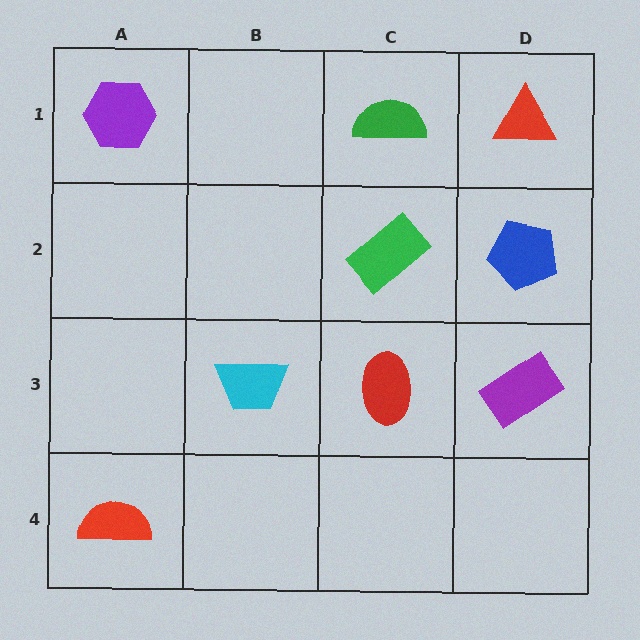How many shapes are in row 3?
3 shapes.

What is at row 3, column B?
A cyan trapezoid.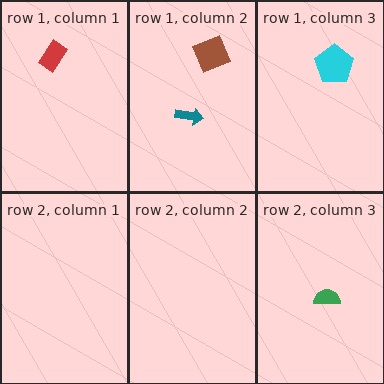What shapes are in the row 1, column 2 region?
The brown diamond, the teal arrow.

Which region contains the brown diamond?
The row 1, column 2 region.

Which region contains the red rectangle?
The row 1, column 1 region.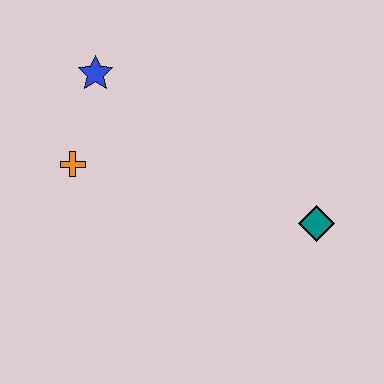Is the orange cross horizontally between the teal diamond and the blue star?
No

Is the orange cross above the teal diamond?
Yes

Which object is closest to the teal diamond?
The orange cross is closest to the teal diamond.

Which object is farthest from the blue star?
The teal diamond is farthest from the blue star.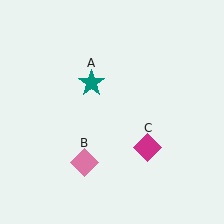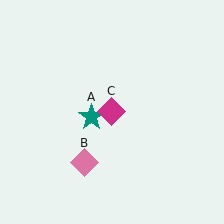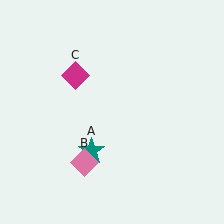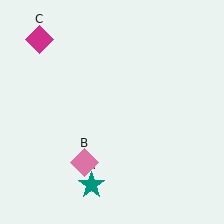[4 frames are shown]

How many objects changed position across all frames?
2 objects changed position: teal star (object A), magenta diamond (object C).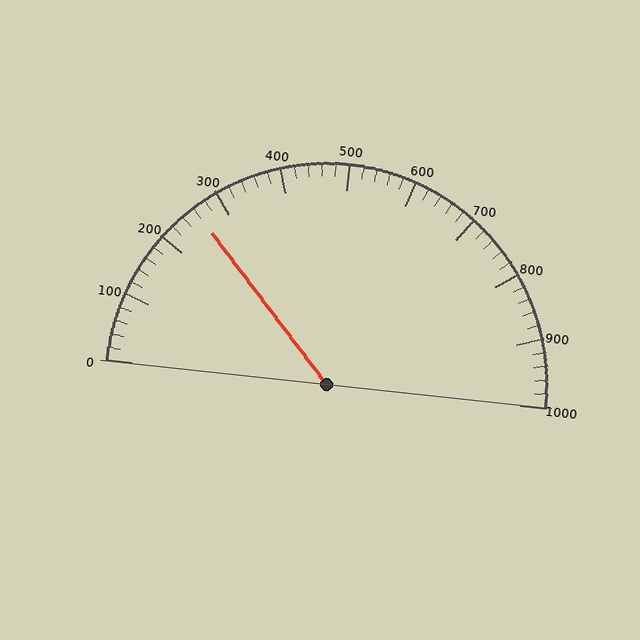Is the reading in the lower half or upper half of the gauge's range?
The reading is in the lower half of the range (0 to 1000).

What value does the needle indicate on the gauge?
The needle indicates approximately 260.